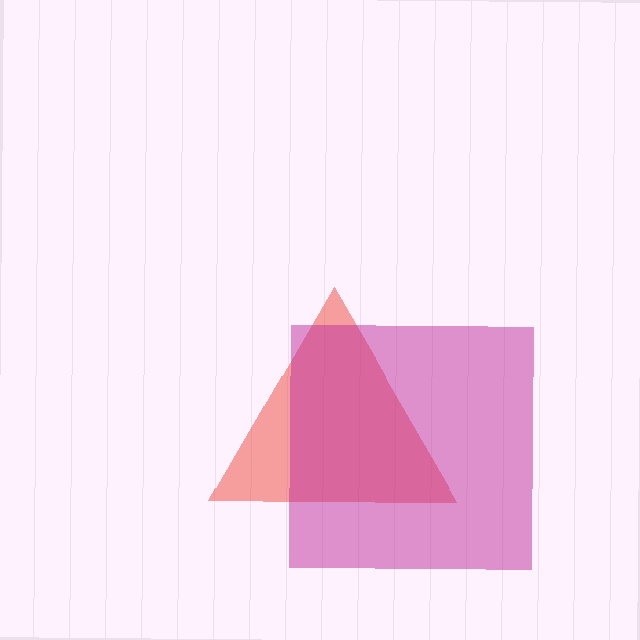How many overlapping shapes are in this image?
There are 2 overlapping shapes in the image.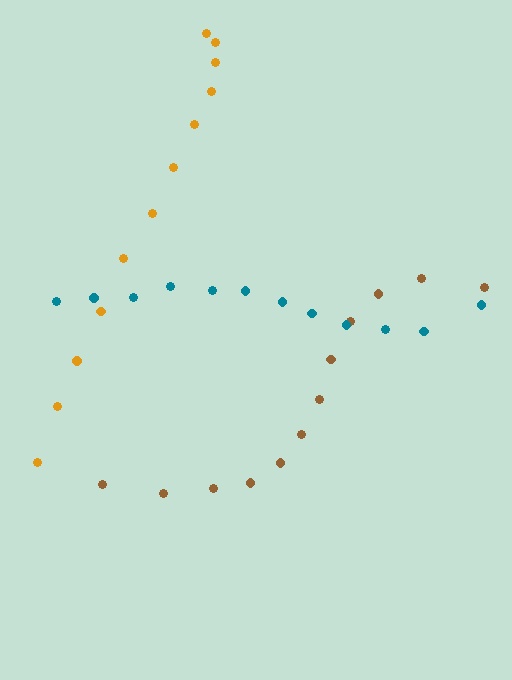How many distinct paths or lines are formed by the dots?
There are 3 distinct paths.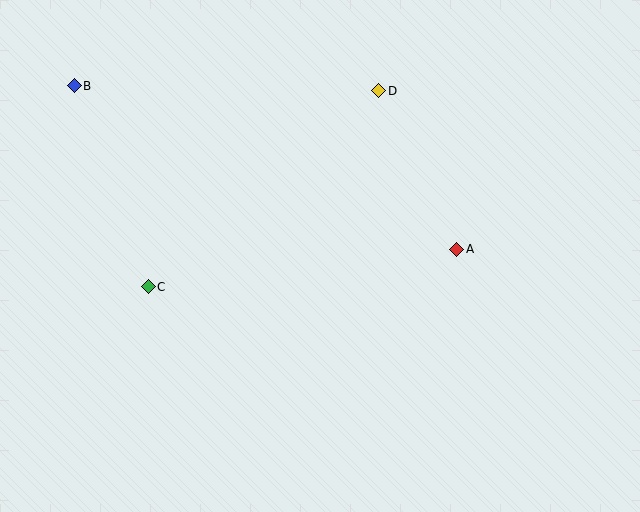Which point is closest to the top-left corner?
Point B is closest to the top-left corner.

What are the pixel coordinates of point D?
Point D is at (379, 91).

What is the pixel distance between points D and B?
The distance between D and B is 304 pixels.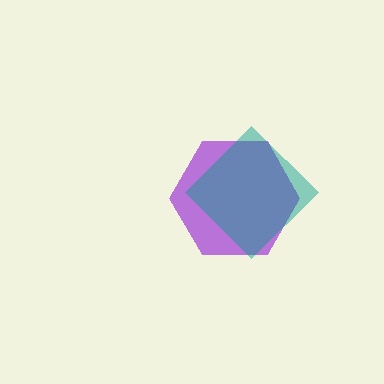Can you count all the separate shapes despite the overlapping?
Yes, there are 2 separate shapes.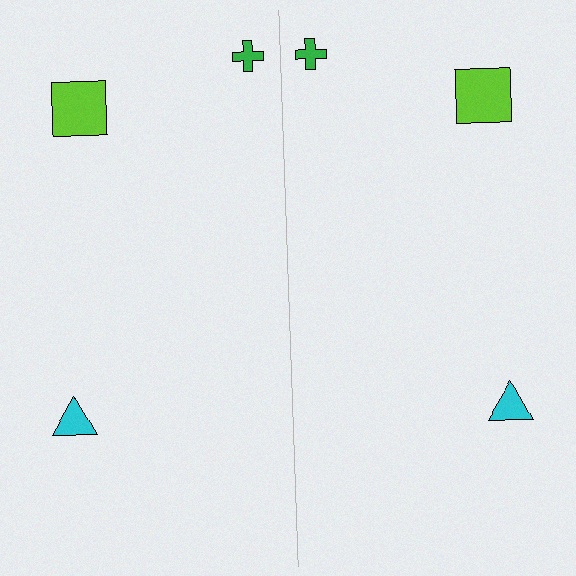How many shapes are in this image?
There are 6 shapes in this image.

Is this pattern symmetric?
Yes, this pattern has bilateral (reflection) symmetry.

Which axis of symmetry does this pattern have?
The pattern has a vertical axis of symmetry running through the center of the image.